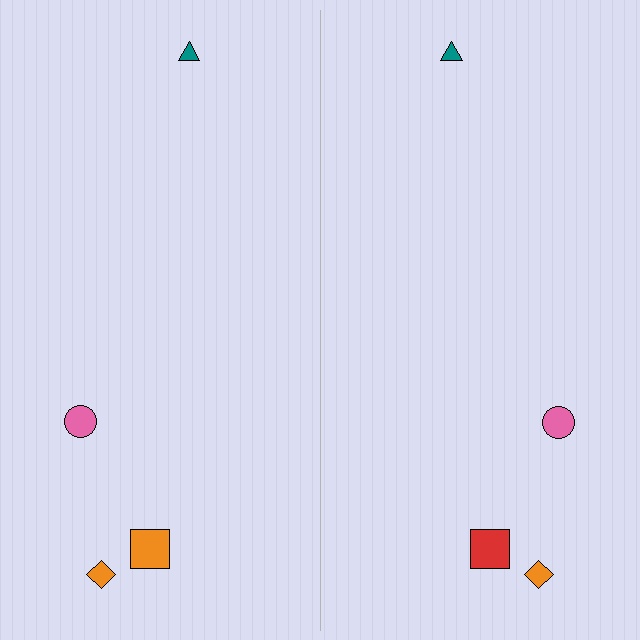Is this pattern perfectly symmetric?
No, the pattern is not perfectly symmetric. The red square on the right side breaks the symmetry — its mirror counterpart is orange.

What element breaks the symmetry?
The red square on the right side breaks the symmetry — its mirror counterpart is orange.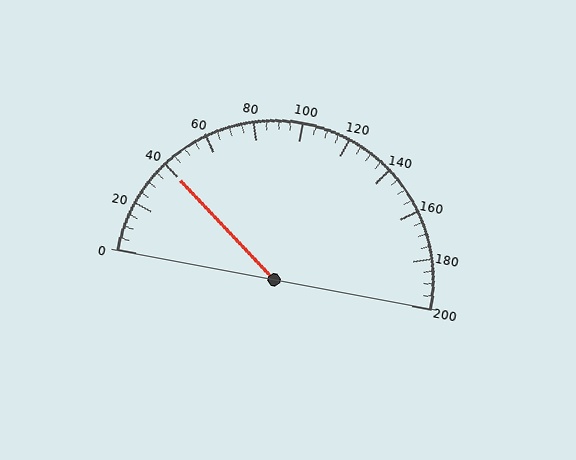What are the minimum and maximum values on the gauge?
The gauge ranges from 0 to 200.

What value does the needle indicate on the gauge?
The needle indicates approximately 40.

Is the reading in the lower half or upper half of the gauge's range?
The reading is in the lower half of the range (0 to 200).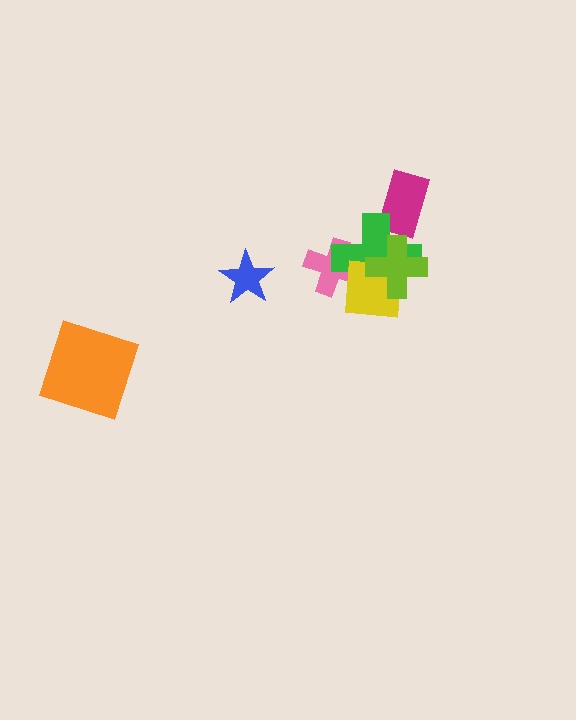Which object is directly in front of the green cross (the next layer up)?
The yellow square is directly in front of the green cross.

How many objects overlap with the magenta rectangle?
1 object overlaps with the magenta rectangle.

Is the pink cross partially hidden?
Yes, it is partially covered by another shape.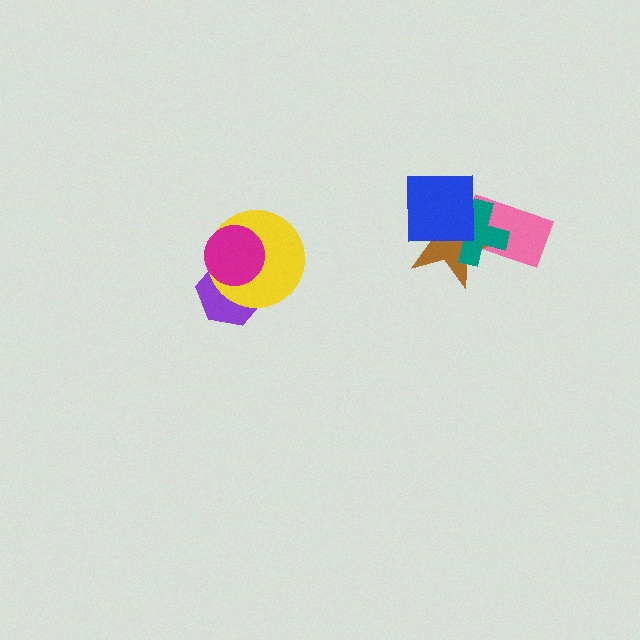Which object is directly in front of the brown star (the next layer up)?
The teal cross is directly in front of the brown star.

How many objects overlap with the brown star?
3 objects overlap with the brown star.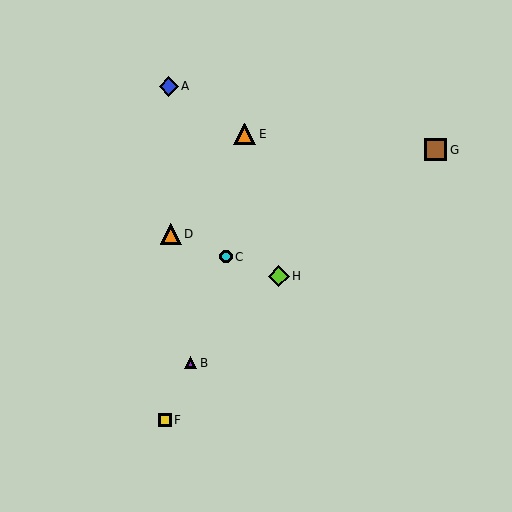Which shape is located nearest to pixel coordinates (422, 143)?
The brown square (labeled G) at (436, 150) is nearest to that location.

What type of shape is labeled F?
Shape F is a yellow square.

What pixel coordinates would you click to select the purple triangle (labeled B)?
Click at (191, 363) to select the purple triangle B.